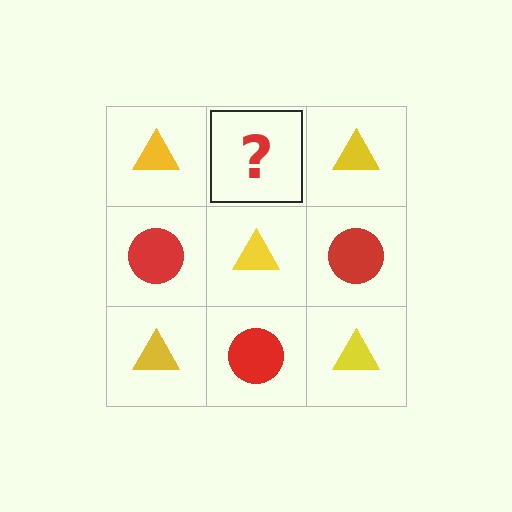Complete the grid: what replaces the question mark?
The question mark should be replaced with a red circle.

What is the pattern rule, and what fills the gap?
The rule is that it alternates yellow triangle and red circle in a checkerboard pattern. The gap should be filled with a red circle.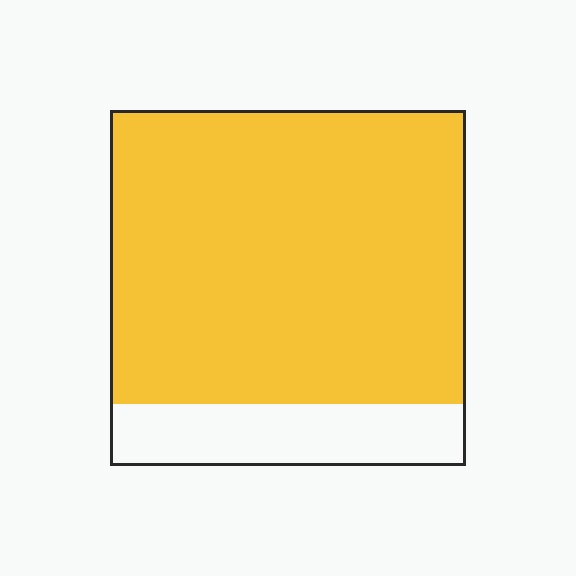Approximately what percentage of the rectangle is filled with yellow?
Approximately 85%.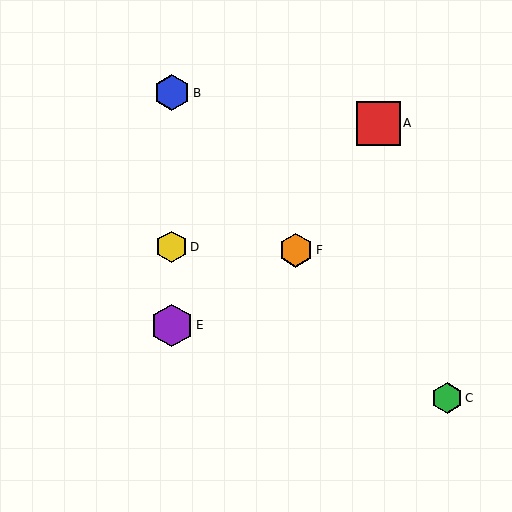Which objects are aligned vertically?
Objects B, D, E are aligned vertically.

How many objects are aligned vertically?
3 objects (B, D, E) are aligned vertically.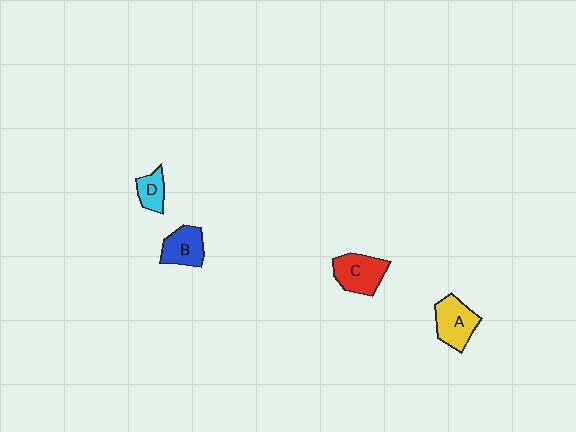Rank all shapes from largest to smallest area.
From largest to smallest: C (red), A (yellow), B (blue), D (cyan).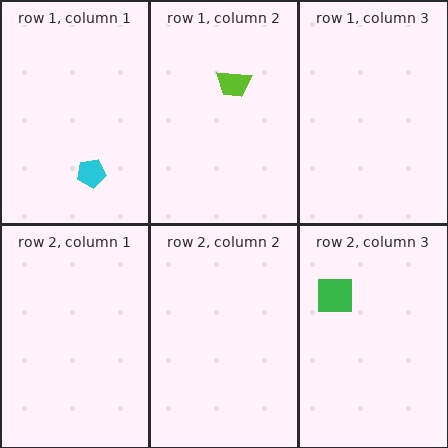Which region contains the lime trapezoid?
The row 1, column 2 region.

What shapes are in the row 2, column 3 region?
The green square.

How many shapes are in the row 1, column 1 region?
1.